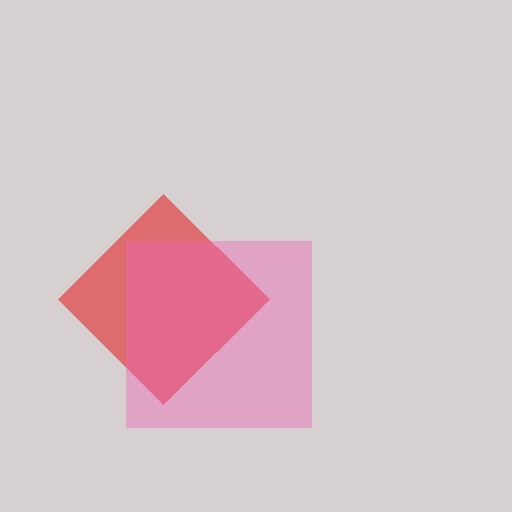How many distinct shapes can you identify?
There are 2 distinct shapes: a red diamond, a pink square.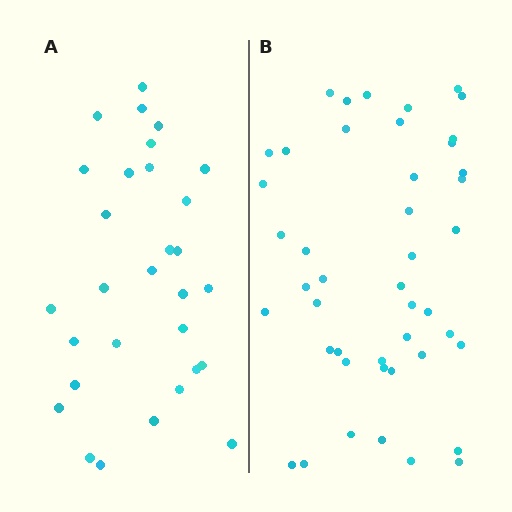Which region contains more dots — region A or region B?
Region B (the right region) has more dots.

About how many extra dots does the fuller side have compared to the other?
Region B has approximately 15 more dots than region A.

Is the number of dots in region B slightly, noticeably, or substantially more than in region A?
Region B has substantially more. The ratio is roughly 1.5 to 1.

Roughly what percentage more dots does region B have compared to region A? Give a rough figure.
About 50% more.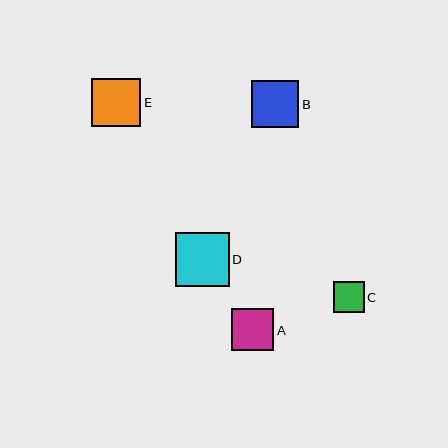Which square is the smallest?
Square C is the smallest with a size of approximately 31 pixels.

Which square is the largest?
Square D is the largest with a size of approximately 53 pixels.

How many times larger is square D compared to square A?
Square D is approximately 1.3 times the size of square A.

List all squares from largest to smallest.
From largest to smallest: D, E, B, A, C.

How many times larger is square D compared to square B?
Square D is approximately 1.1 times the size of square B.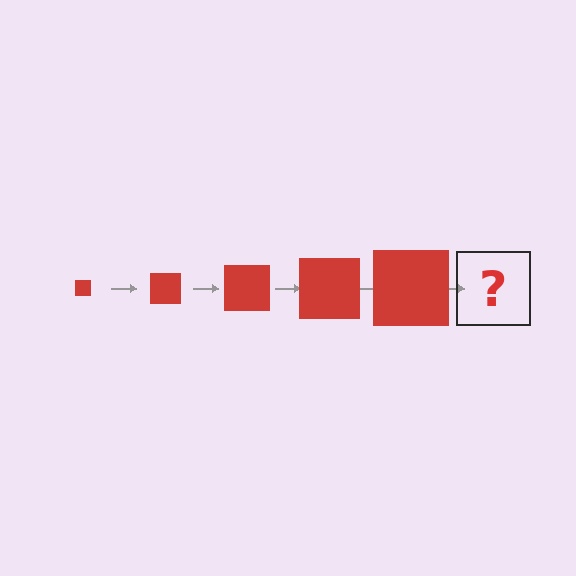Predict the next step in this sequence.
The next step is a red square, larger than the previous one.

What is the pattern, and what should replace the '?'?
The pattern is that the square gets progressively larger each step. The '?' should be a red square, larger than the previous one.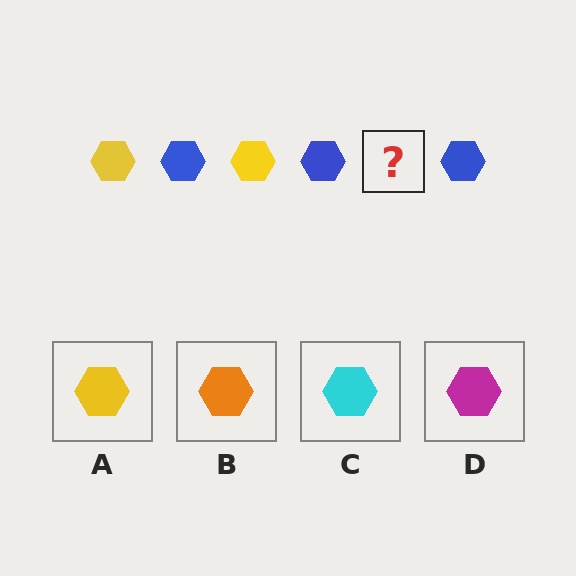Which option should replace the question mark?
Option A.